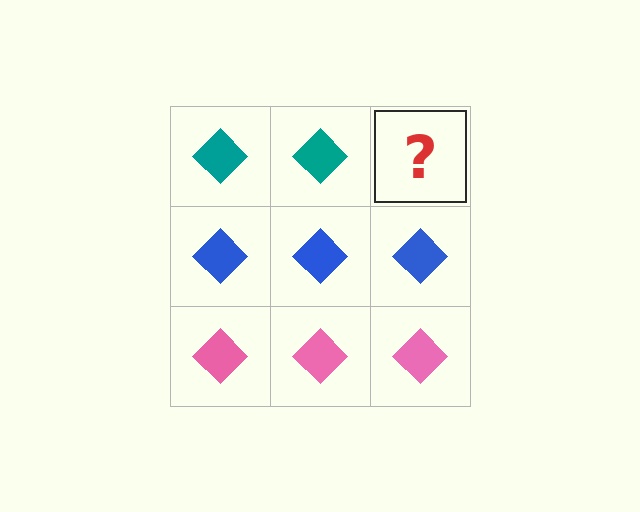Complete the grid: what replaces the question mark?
The question mark should be replaced with a teal diamond.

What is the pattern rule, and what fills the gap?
The rule is that each row has a consistent color. The gap should be filled with a teal diamond.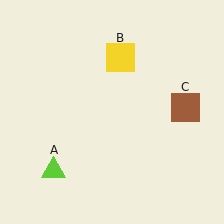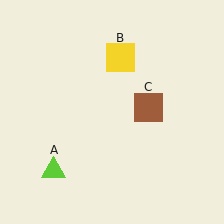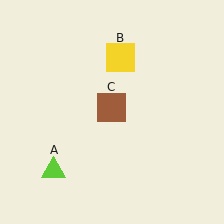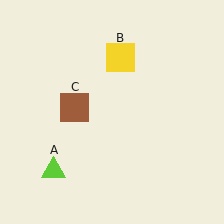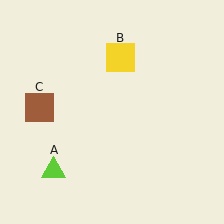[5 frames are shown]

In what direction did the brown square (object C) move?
The brown square (object C) moved left.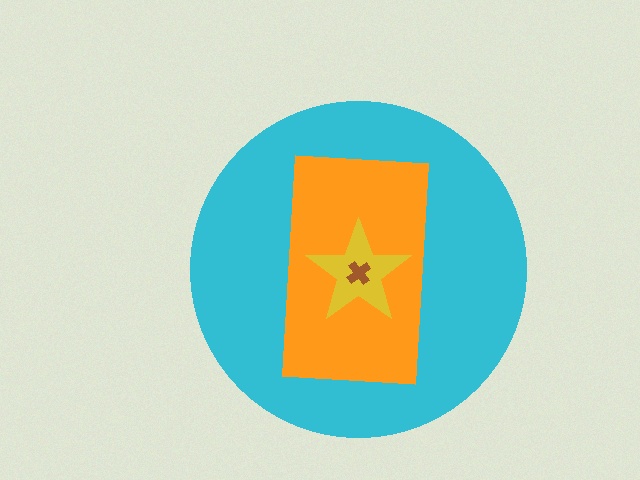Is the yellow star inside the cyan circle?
Yes.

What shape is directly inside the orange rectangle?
The yellow star.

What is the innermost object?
The brown cross.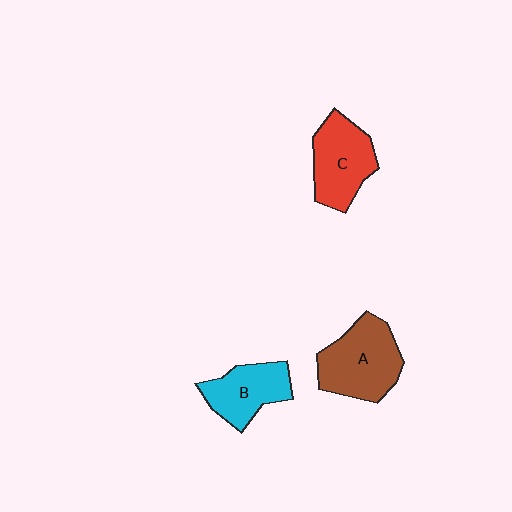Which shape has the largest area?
Shape A (brown).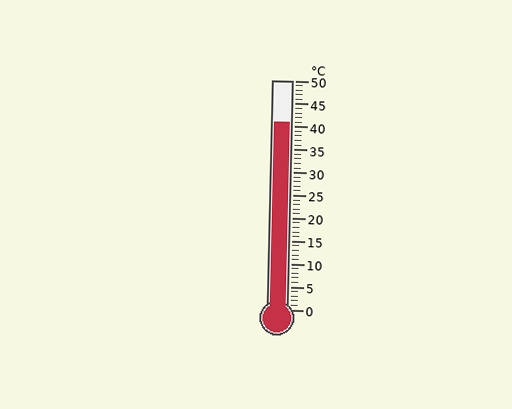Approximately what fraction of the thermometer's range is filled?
The thermometer is filled to approximately 80% of its range.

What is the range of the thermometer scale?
The thermometer scale ranges from 0°C to 50°C.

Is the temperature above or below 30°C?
The temperature is above 30°C.